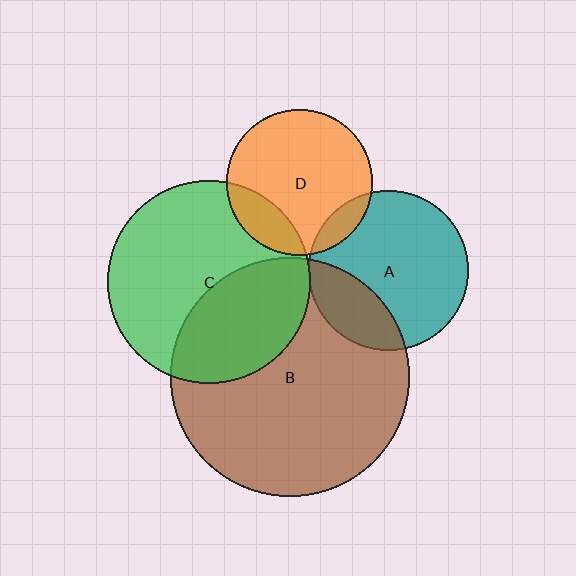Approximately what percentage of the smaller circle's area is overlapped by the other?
Approximately 10%.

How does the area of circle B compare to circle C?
Approximately 1.4 times.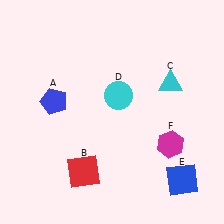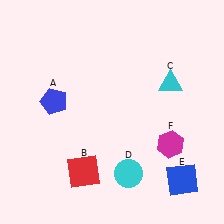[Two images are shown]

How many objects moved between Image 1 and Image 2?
1 object moved between the two images.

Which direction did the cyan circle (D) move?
The cyan circle (D) moved down.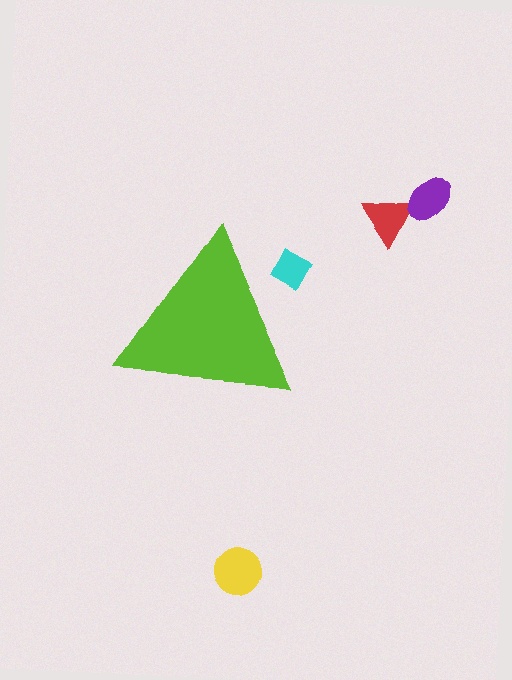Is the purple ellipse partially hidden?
No, the purple ellipse is fully visible.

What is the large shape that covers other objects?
A lime triangle.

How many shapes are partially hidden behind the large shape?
1 shape is partially hidden.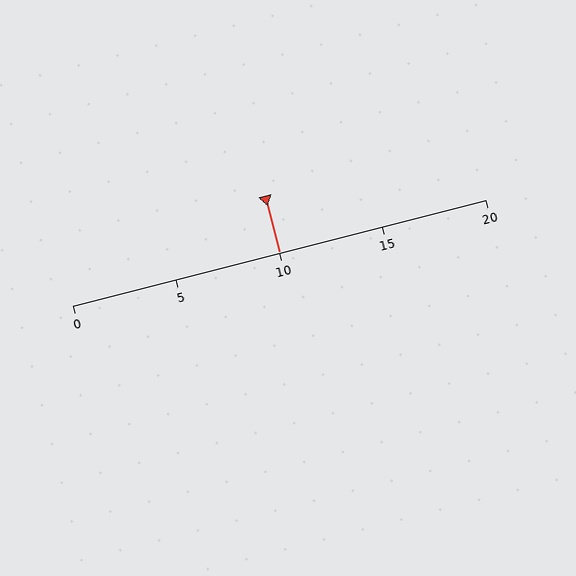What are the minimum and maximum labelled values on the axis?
The axis runs from 0 to 20.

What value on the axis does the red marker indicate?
The marker indicates approximately 10.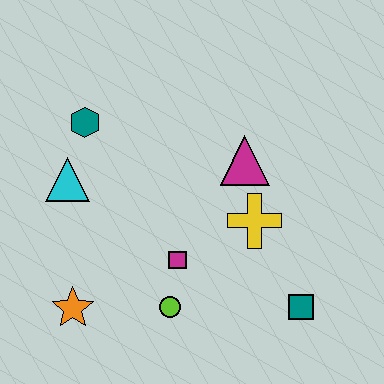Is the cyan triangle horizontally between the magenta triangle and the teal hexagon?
No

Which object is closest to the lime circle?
The magenta square is closest to the lime circle.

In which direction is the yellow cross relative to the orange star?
The yellow cross is to the right of the orange star.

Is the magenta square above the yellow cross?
No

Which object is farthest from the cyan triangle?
The teal square is farthest from the cyan triangle.